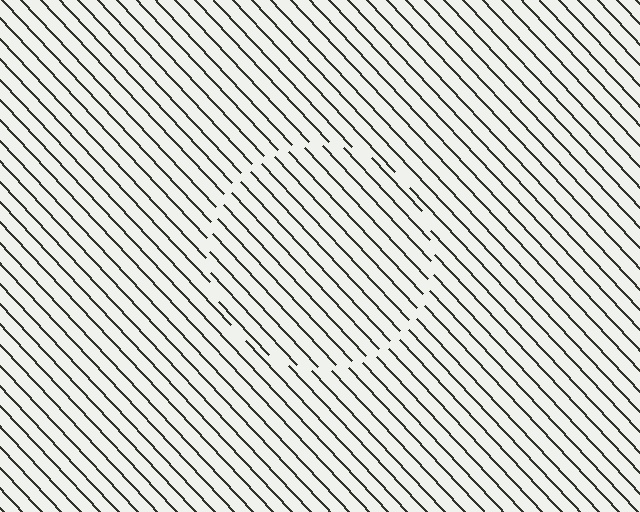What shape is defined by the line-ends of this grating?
An illusory circle. The interior of the shape contains the same grating, shifted by half a period — the contour is defined by the phase discontinuity where line-ends from the inner and outer gratings abut.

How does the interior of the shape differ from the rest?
The interior of the shape contains the same grating, shifted by half a period — the contour is defined by the phase discontinuity where line-ends from the inner and outer gratings abut.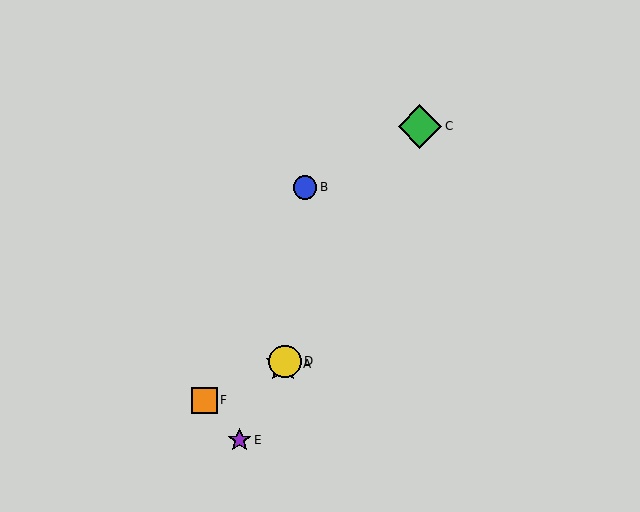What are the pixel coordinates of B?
Object B is at (305, 187).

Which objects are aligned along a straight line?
Objects A, C, D, E are aligned along a straight line.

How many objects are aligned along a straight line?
4 objects (A, C, D, E) are aligned along a straight line.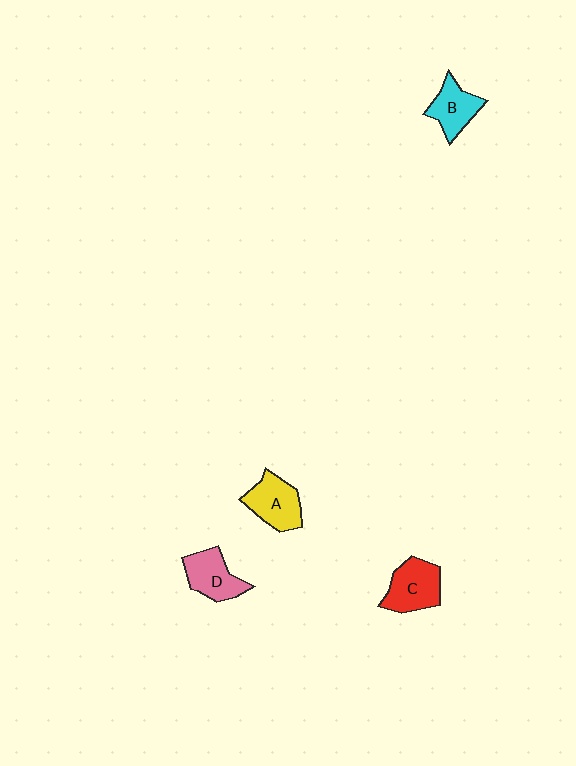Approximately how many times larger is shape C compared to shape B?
Approximately 1.2 times.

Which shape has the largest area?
Shape C (red).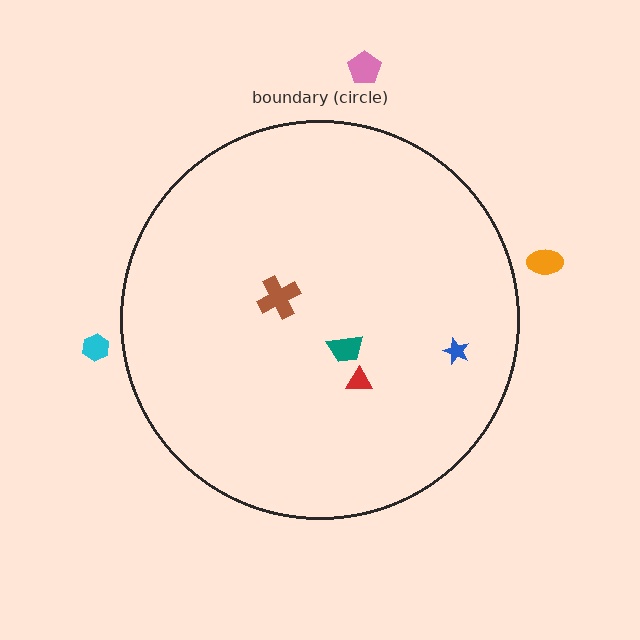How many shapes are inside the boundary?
4 inside, 3 outside.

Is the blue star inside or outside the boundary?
Inside.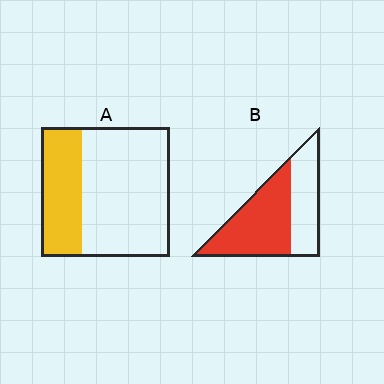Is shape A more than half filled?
No.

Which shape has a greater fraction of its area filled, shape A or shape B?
Shape B.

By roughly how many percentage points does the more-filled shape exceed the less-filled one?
By roughly 30 percentage points (B over A).